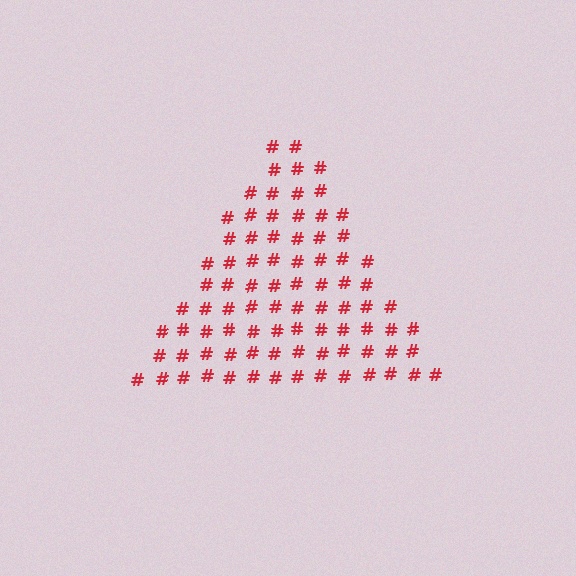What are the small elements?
The small elements are hash symbols.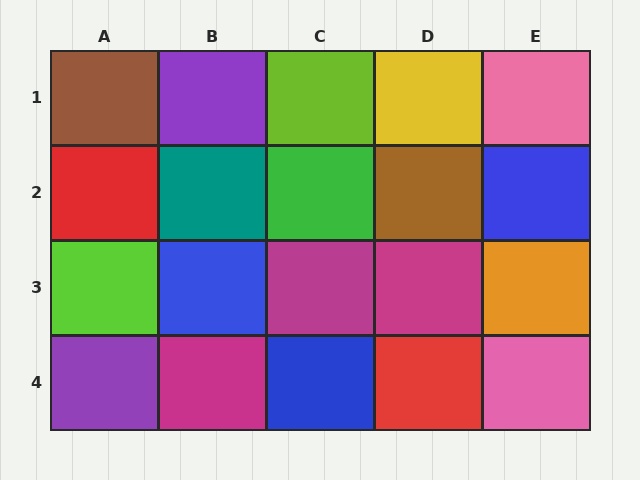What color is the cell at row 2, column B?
Teal.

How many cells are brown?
2 cells are brown.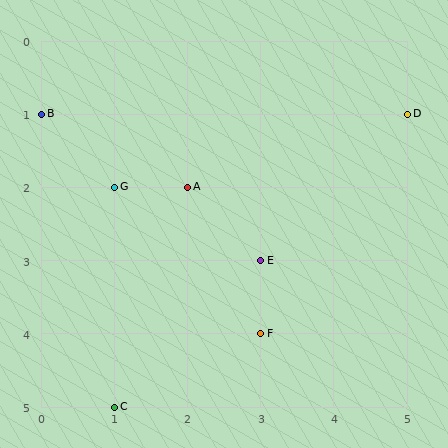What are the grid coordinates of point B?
Point B is at grid coordinates (0, 1).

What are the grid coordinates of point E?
Point E is at grid coordinates (3, 3).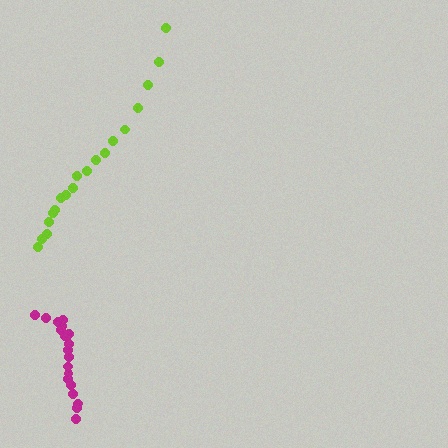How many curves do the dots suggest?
There are 2 distinct paths.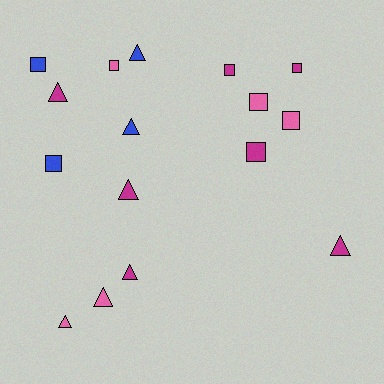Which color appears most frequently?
Magenta, with 7 objects.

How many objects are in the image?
There are 16 objects.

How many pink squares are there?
There are 3 pink squares.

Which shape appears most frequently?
Triangle, with 8 objects.